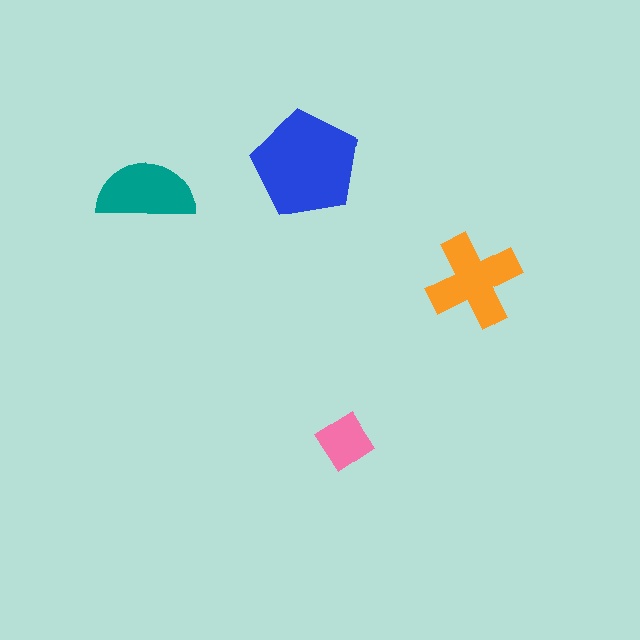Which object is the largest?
The blue pentagon.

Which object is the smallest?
The pink diamond.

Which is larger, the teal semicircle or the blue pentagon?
The blue pentagon.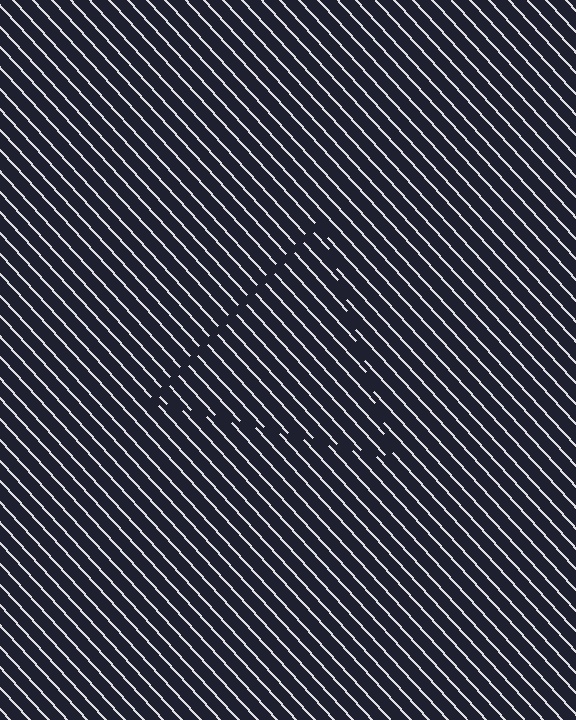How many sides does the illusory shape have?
3 sides — the line-ends trace a triangle.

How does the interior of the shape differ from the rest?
The interior of the shape contains the same grating, shifted by half a period — the contour is defined by the phase discontinuity where line-ends from the inner and outer gratings abut.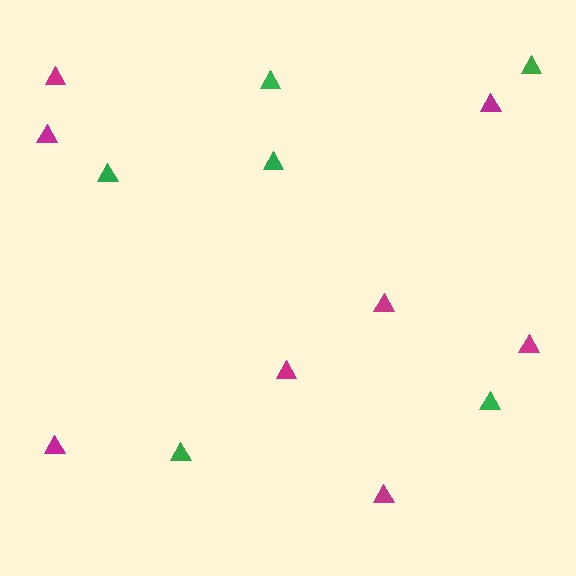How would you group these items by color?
There are 2 groups: one group of magenta triangles (8) and one group of green triangles (6).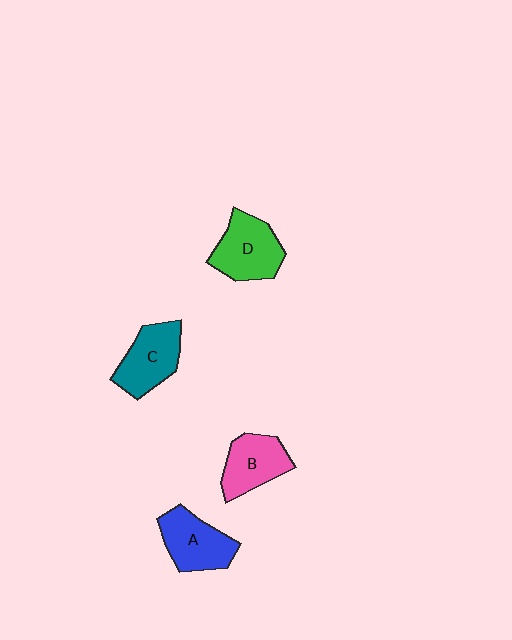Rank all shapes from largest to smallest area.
From largest to smallest: D (green), A (blue), C (teal), B (pink).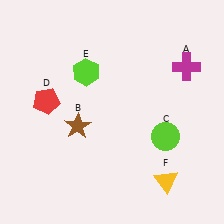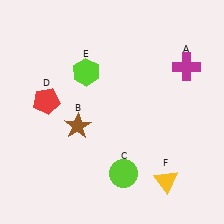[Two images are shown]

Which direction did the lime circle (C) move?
The lime circle (C) moved left.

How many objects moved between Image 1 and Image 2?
1 object moved between the two images.